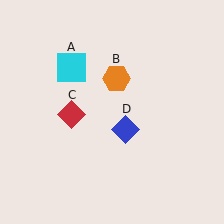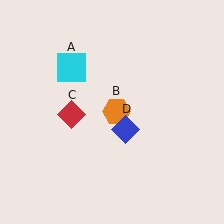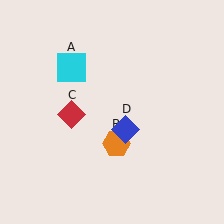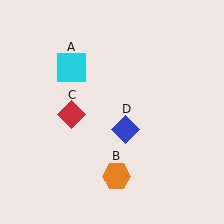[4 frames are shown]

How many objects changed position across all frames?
1 object changed position: orange hexagon (object B).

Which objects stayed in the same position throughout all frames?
Cyan square (object A) and red diamond (object C) and blue diamond (object D) remained stationary.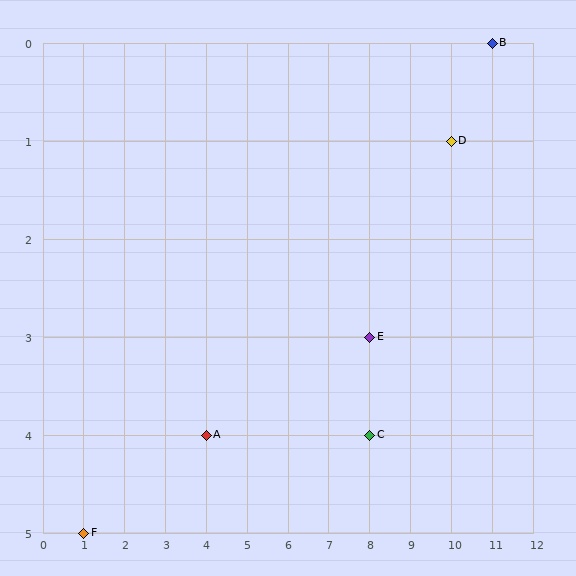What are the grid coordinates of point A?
Point A is at grid coordinates (4, 4).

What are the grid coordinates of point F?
Point F is at grid coordinates (1, 5).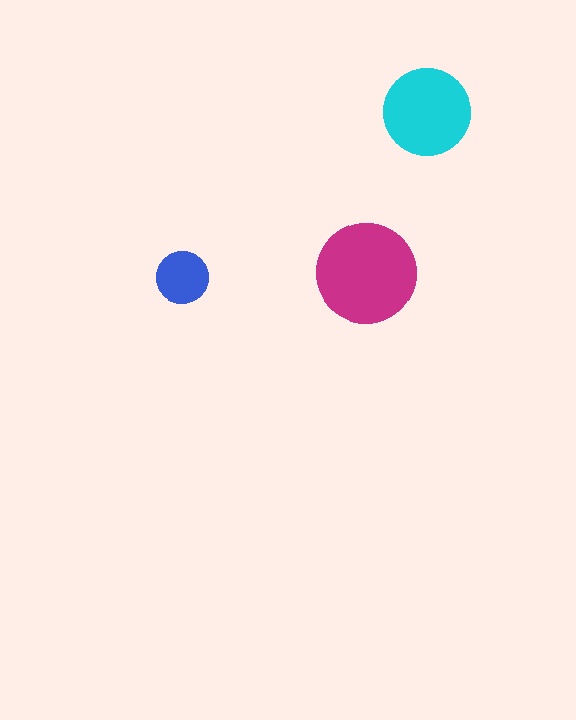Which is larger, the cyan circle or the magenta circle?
The magenta one.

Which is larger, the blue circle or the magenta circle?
The magenta one.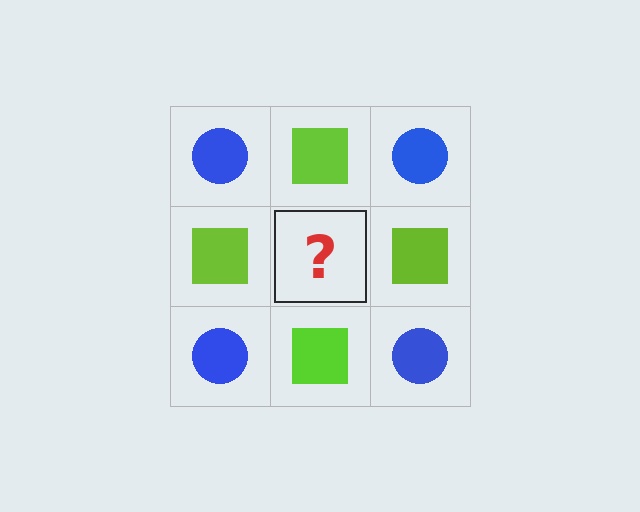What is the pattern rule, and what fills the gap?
The rule is that it alternates blue circle and lime square in a checkerboard pattern. The gap should be filled with a blue circle.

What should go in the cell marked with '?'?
The missing cell should contain a blue circle.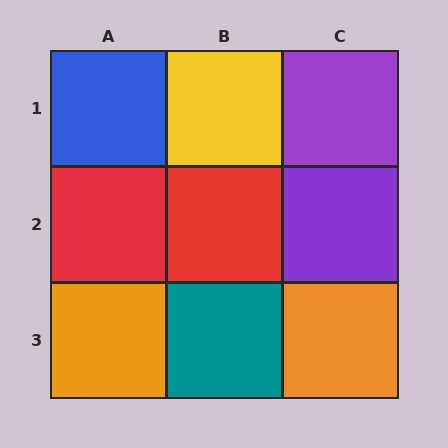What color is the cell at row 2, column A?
Red.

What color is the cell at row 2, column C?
Purple.